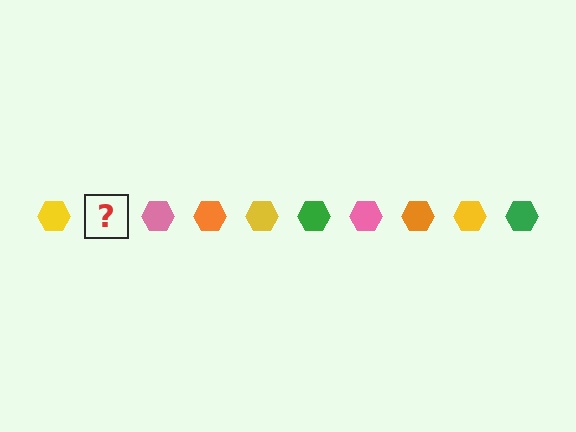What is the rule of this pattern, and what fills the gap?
The rule is that the pattern cycles through yellow, green, pink, orange hexagons. The gap should be filled with a green hexagon.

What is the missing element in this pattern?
The missing element is a green hexagon.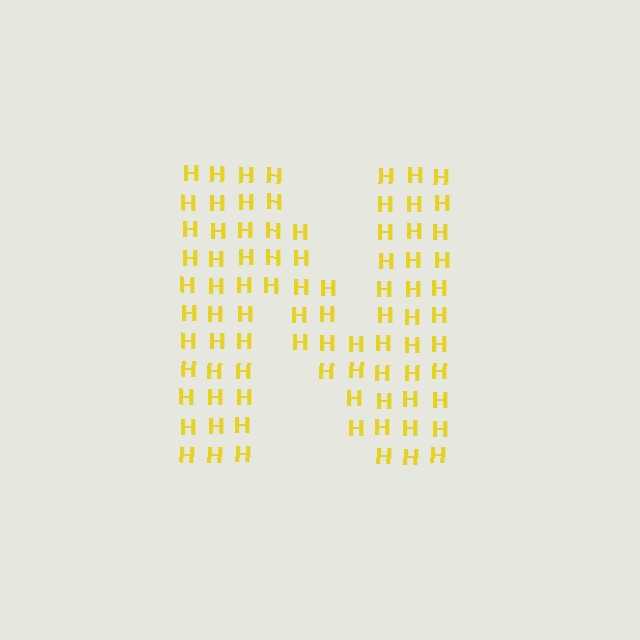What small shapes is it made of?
It is made of small letter H's.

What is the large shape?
The large shape is the letter N.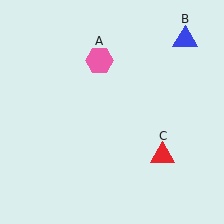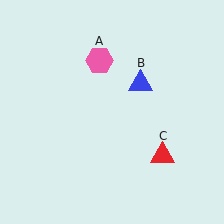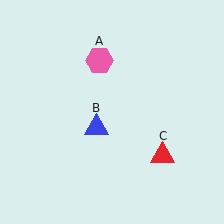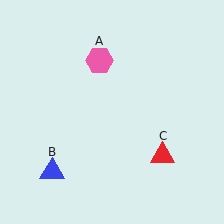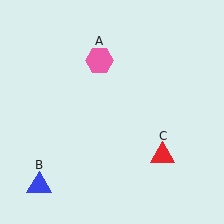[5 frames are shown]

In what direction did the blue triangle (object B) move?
The blue triangle (object B) moved down and to the left.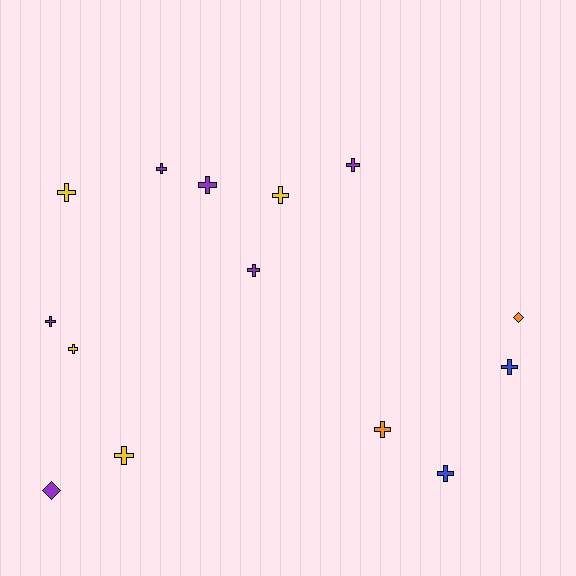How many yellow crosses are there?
There are 4 yellow crosses.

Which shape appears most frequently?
Cross, with 12 objects.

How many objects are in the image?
There are 14 objects.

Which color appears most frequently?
Purple, with 6 objects.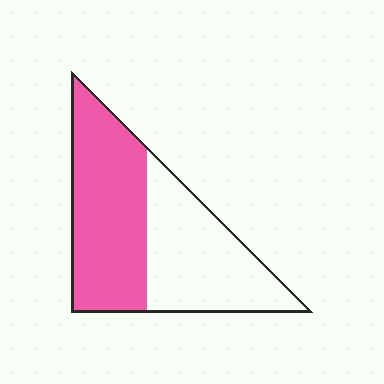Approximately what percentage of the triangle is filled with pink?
Approximately 55%.